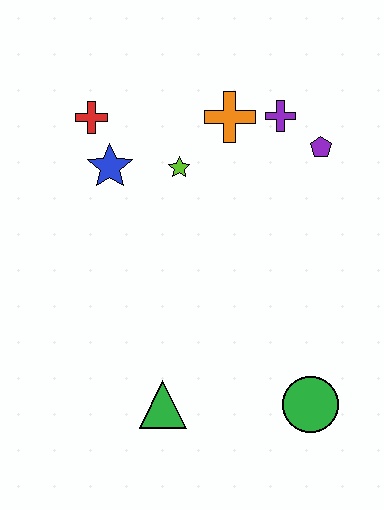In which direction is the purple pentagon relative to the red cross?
The purple pentagon is to the right of the red cross.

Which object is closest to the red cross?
The blue star is closest to the red cross.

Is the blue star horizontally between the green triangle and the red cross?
Yes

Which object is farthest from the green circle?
The red cross is farthest from the green circle.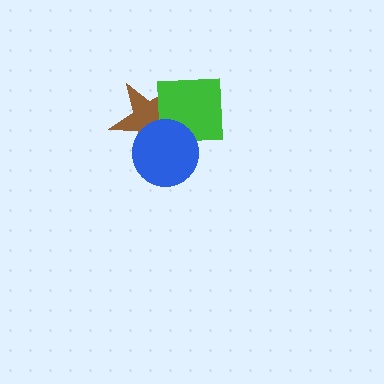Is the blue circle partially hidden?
No, no other shape covers it.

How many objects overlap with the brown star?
2 objects overlap with the brown star.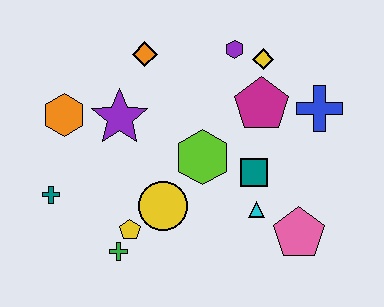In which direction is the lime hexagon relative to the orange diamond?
The lime hexagon is below the orange diamond.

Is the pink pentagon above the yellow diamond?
No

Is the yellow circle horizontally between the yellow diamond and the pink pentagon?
No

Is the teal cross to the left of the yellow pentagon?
Yes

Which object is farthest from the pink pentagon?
The orange hexagon is farthest from the pink pentagon.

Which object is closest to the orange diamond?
The purple star is closest to the orange diamond.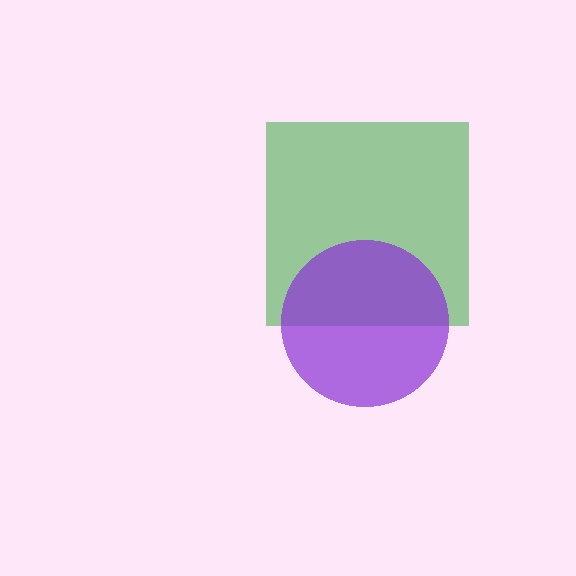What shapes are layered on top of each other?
The layered shapes are: a green square, a purple circle.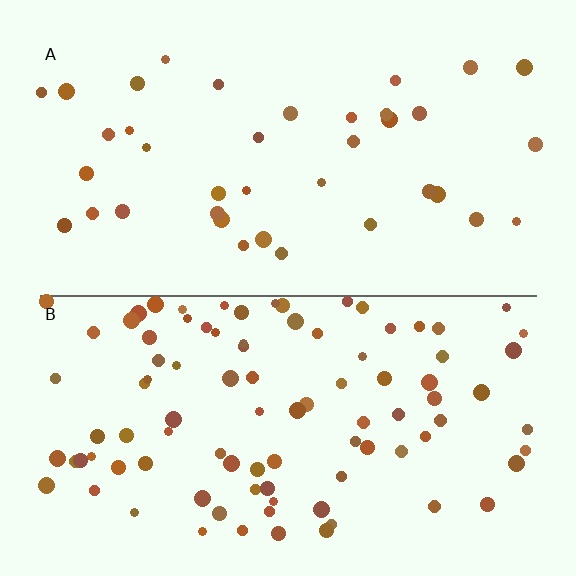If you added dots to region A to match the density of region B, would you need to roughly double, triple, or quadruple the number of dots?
Approximately double.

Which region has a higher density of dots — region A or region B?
B (the bottom).